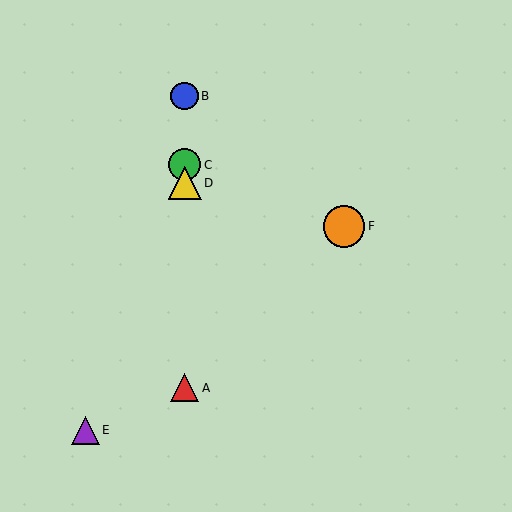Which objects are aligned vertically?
Objects A, B, C, D are aligned vertically.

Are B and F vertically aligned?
No, B is at x≈185 and F is at x≈344.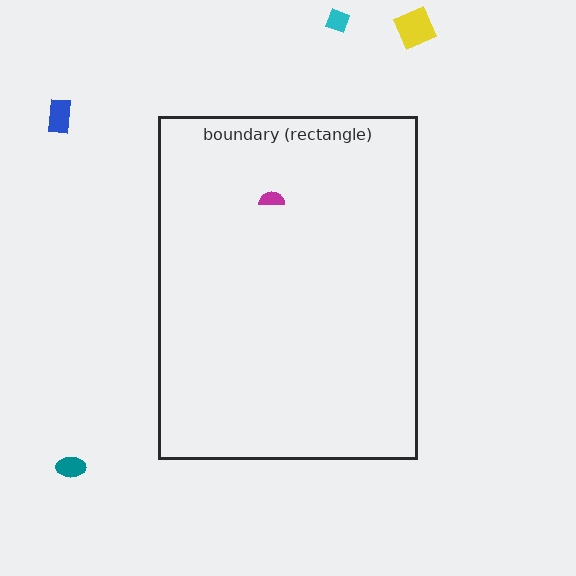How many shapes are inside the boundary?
1 inside, 4 outside.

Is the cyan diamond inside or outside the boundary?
Outside.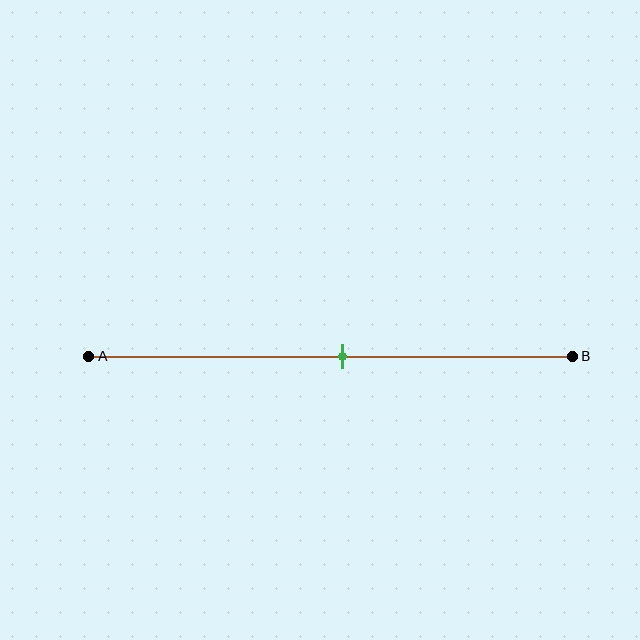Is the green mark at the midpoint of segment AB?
Yes, the mark is approximately at the midpoint.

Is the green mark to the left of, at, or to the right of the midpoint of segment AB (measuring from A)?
The green mark is approximately at the midpoint of segment AB.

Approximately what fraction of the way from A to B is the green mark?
The green mark is approximately 50% of the way from A to B.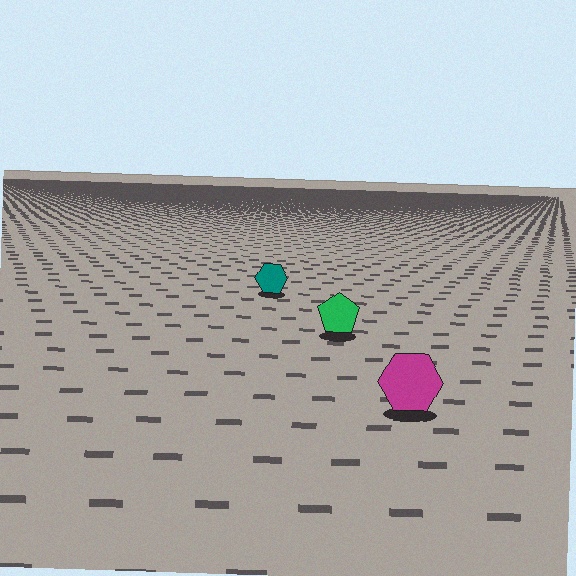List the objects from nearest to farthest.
From nearest to farthest: the magenta hexagon, the green pentagon, the teal hexagon.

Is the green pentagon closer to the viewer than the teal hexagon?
Yes. The green pentagon is closer — you can tell from the texture gradient: the ground texture is coarser near it.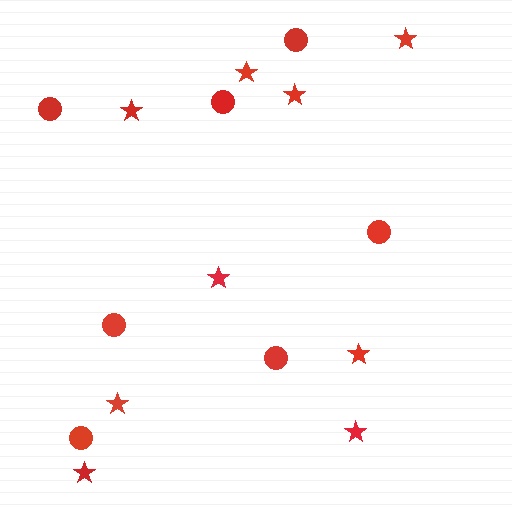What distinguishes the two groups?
There are 2 groups: one group of stars (9) and one group of circles (7).